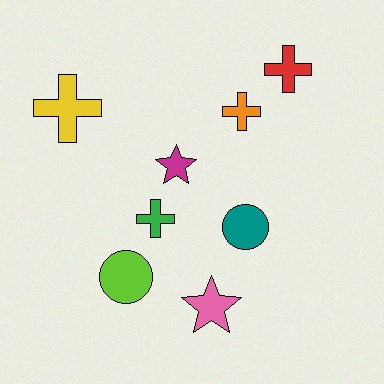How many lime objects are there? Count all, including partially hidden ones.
There is 1 lime object.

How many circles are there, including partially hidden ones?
There are 2 circles.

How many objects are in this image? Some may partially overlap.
There are 8 objects.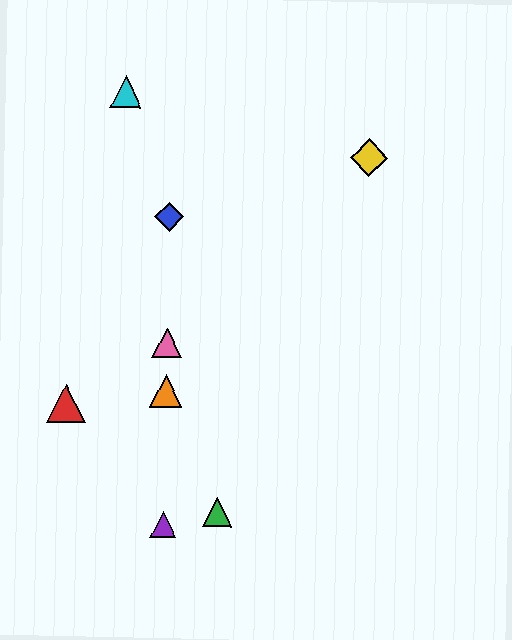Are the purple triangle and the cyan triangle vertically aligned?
No, the purple triangle is at x≈163 and the cyan triangle is at x≈126.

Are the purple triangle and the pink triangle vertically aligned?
Yes, both are at x≈163.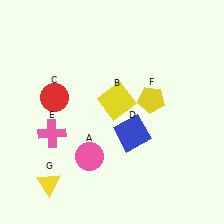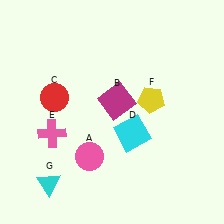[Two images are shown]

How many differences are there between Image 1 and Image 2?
There are 3 differences between the two images.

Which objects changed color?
B changed from yellow to magenta. D changed from blue to cyan. G changed from yellow to cyan.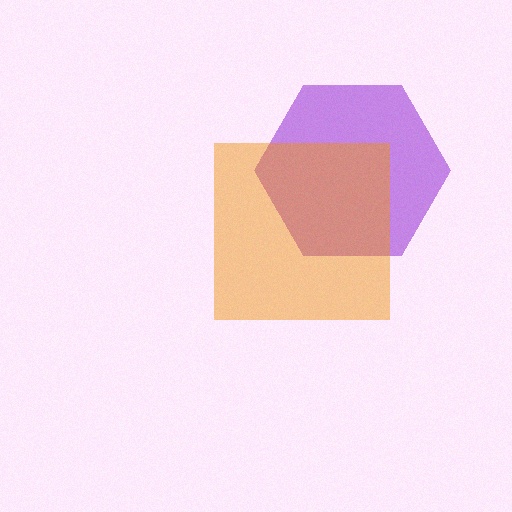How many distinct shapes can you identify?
There are 2 distinct shapes: a purple hexagon, an orange square.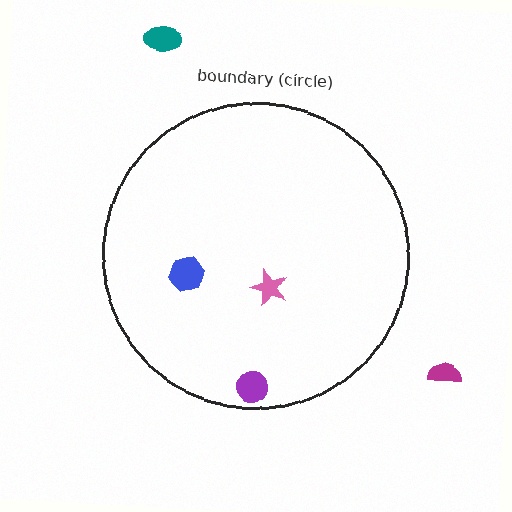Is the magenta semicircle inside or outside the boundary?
Outside.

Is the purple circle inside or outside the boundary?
Inside.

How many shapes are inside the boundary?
3 inside, 2 outside.